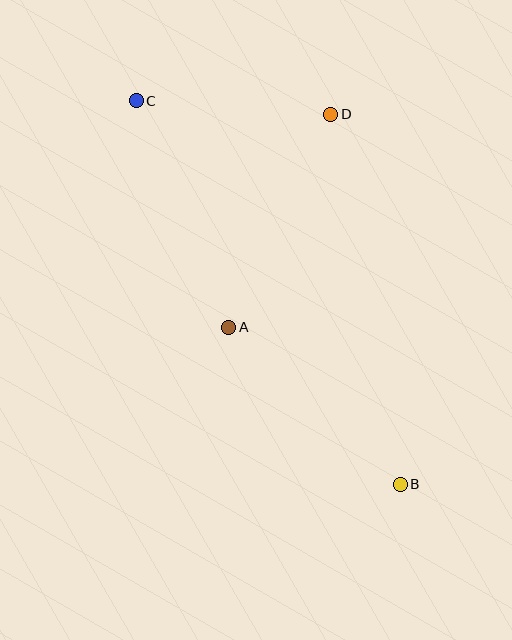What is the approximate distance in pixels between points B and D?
The distance between B and D is approximately 376 pixels.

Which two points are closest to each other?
Points C and D are closest to each other.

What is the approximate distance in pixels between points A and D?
The distance between A and D is approximately 236 pixels.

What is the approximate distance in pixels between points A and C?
The distance between A and C is approximately 245 pixels.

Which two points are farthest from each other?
Points B and C are farthest from each other.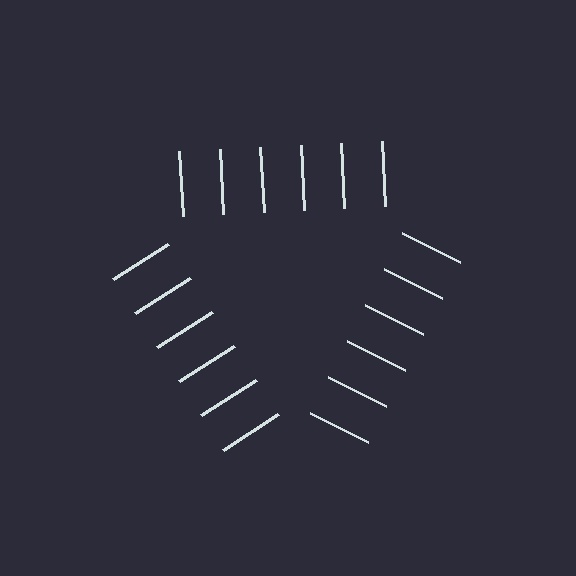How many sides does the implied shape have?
3 sides — the line-ends trace a triangle.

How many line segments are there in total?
18 — 6 along each of the 3 edges.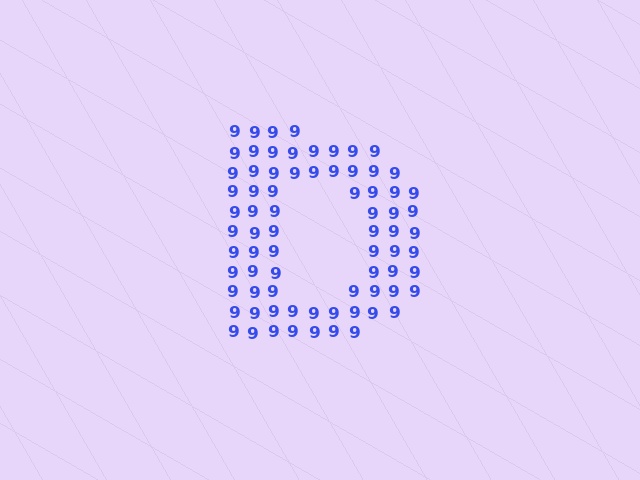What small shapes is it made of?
It is made of small digit 9's.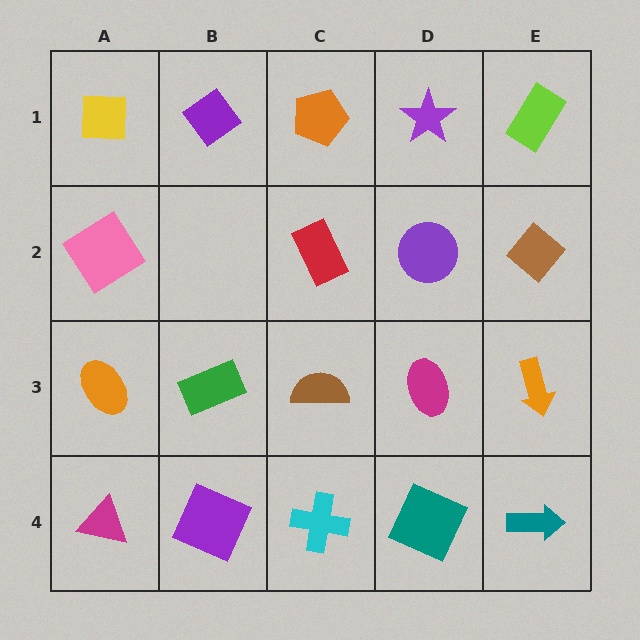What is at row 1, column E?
A lime rectangle.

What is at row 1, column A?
A yellow square.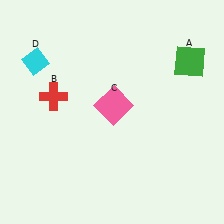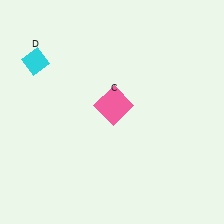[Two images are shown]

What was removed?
The red cross (B), the green square (A) were removed in Image 2.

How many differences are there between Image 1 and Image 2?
There are 2 differences between the two images.